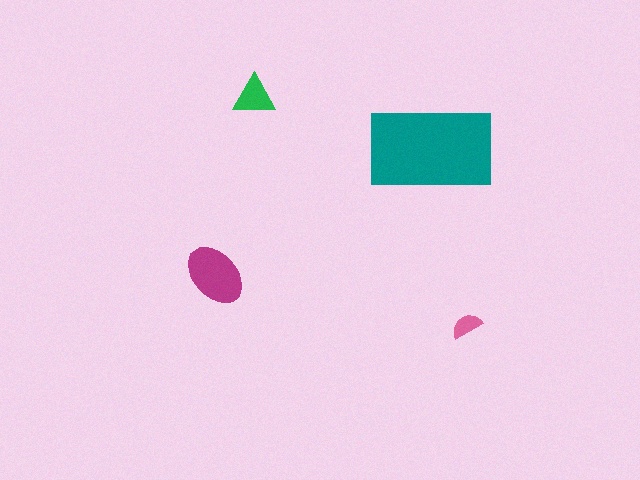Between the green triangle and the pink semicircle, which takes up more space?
The green triangle.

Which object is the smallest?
The pink semicircle.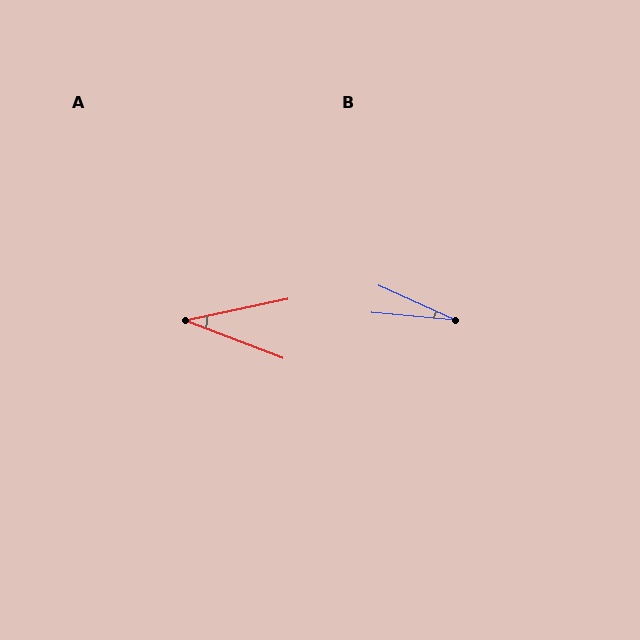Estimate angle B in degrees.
Approximately 19 degrees.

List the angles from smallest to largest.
B (19°), A (33°).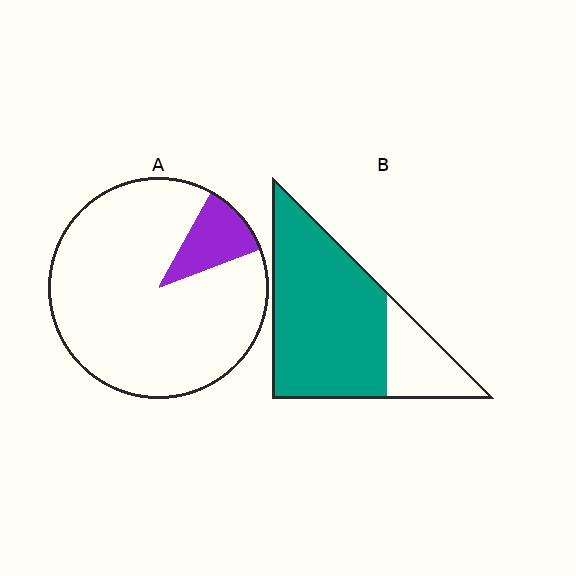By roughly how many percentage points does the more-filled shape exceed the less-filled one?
By roughly 65 percentage points (B over A).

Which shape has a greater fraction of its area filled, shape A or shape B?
Shape B.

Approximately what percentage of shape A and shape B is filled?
A is approximately 10% and B is approximately 75%.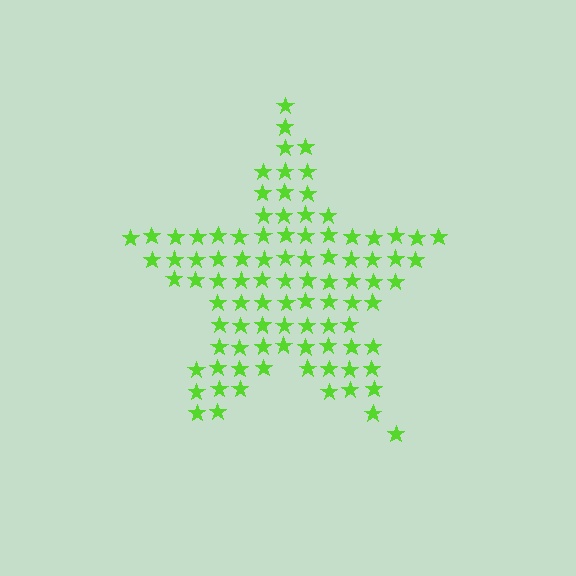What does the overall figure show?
The overall figure shows a star.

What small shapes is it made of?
It is made of small stars.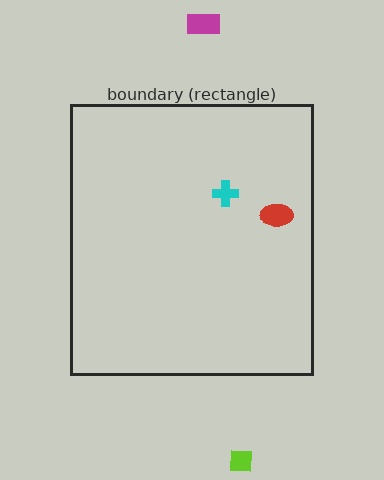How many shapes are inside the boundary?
2 inside, 2 outside.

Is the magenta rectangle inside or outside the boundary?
Outside.